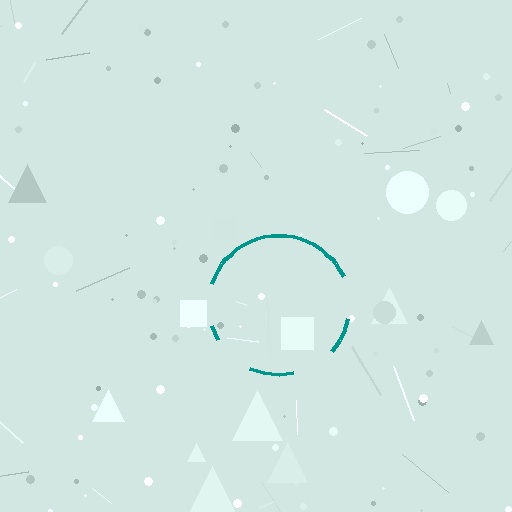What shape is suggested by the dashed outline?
The dashed outline suggests a circle.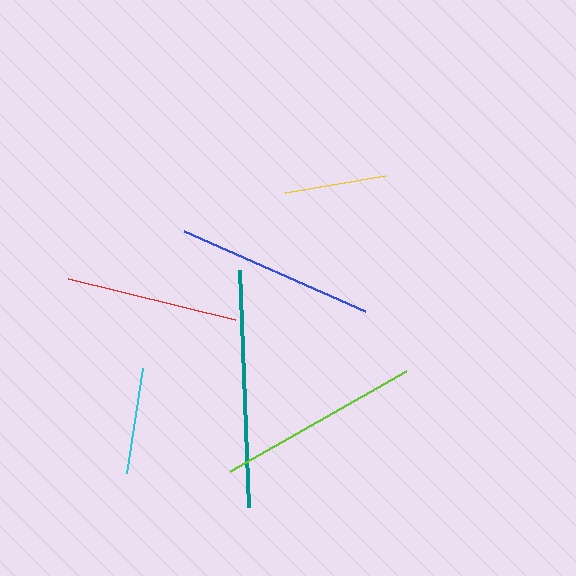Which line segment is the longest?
The teal line is the longest at approximately 238 pixels.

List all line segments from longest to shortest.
From longest to shortest: teal, lime, blue, red, cyan, yellow.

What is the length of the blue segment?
The blue segment is approximately 198 pixels long.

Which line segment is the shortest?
The yellow line is the shortest at approximately 101 pixels.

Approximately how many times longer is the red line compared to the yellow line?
The red line is approximately 1.7 times the length of the yellow line.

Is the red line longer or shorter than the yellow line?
The red line is longer than the yellow line.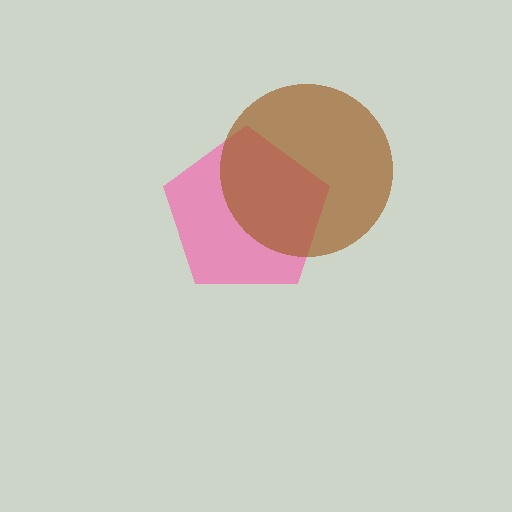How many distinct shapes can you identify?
There are 2 distinct shapes: a pink pentagon, a brown circle.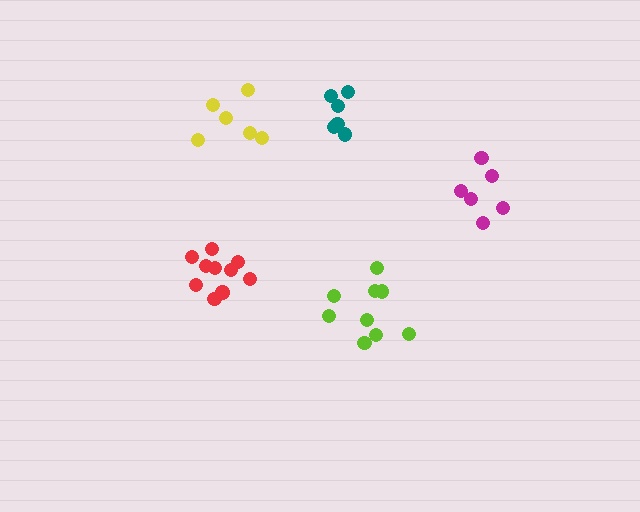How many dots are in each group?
Group 1: 9 dots, Group 2: 10 dots, Group 3: 6 dots, Group 4: 6 dots, Group 5: 6 dots (37 total).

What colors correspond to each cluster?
The clusters are colored: lime, red, teal, magenta, yellow.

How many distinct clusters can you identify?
There are 5 distinct clusters.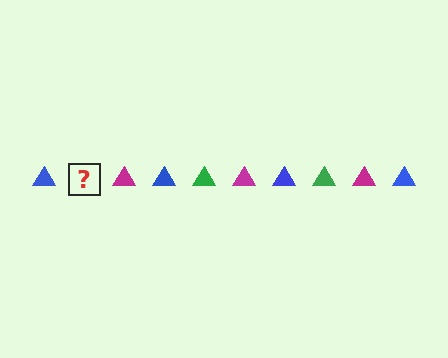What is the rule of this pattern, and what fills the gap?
The rule is that the pattern cycles through blue, green, magenta triangles. The gap should be filled with a green triangle.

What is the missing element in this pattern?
The missing element is a green triangle.